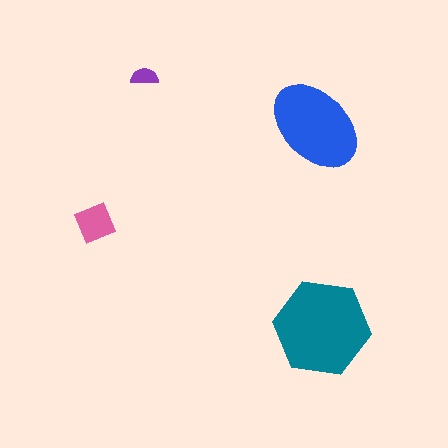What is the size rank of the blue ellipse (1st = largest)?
2nd.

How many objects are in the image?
There are 4 objects in the image.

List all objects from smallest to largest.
The purple semicircle, the pink diamond, the blue ellipse, the teal hexagon.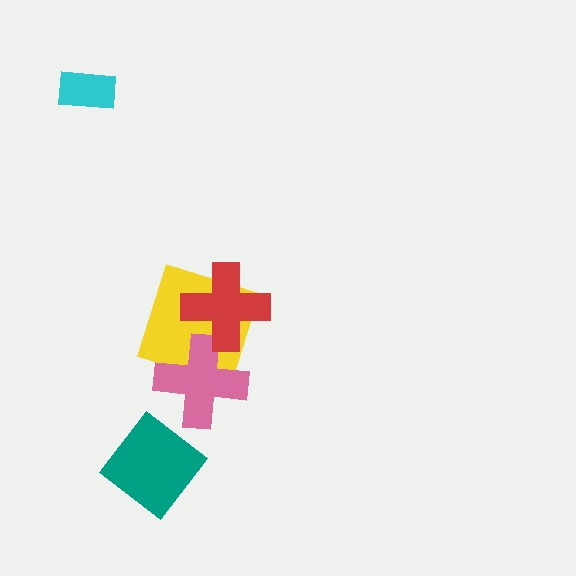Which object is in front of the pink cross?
The red cross is in front of the pink cross.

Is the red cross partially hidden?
No, no other shape covers it.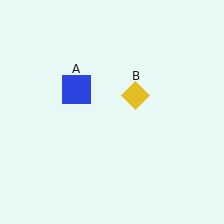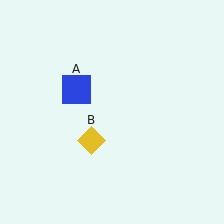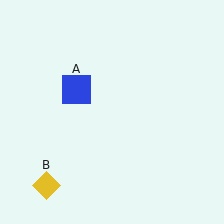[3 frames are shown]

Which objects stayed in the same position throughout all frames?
Blue square (object A) remained stationary.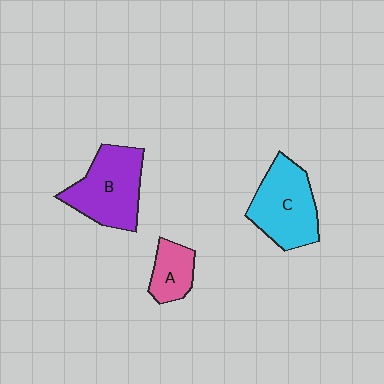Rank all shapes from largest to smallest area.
From largest to smallest: B (purple), C (cyan), A (pink).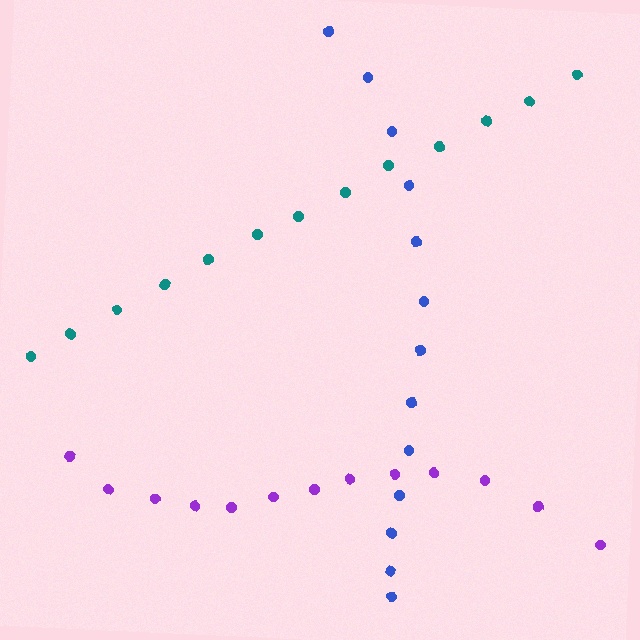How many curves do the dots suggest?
There are 3 distinct paths.